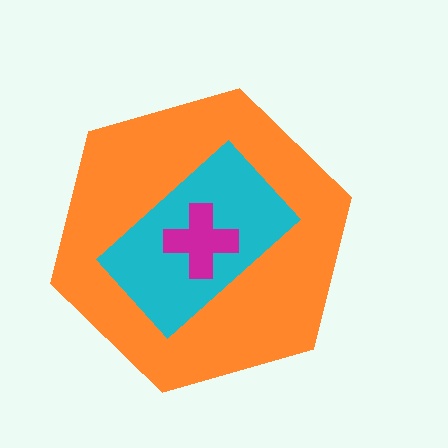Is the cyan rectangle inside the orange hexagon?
Yes.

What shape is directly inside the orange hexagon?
The cyan rectangle.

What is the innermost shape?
The magenta cross.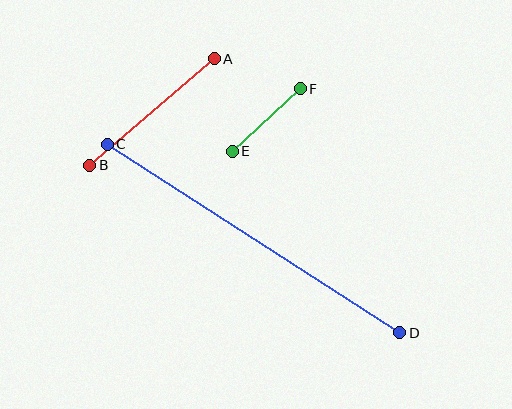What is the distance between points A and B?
The distance is approximately 164 pixels.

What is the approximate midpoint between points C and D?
The midpoint is at approximately (254, 238) pixels.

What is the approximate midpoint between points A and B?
The midpoint is at approximately (152, 112) pixels.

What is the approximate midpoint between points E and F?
The midpoint is at approximately (266, 120) pixels.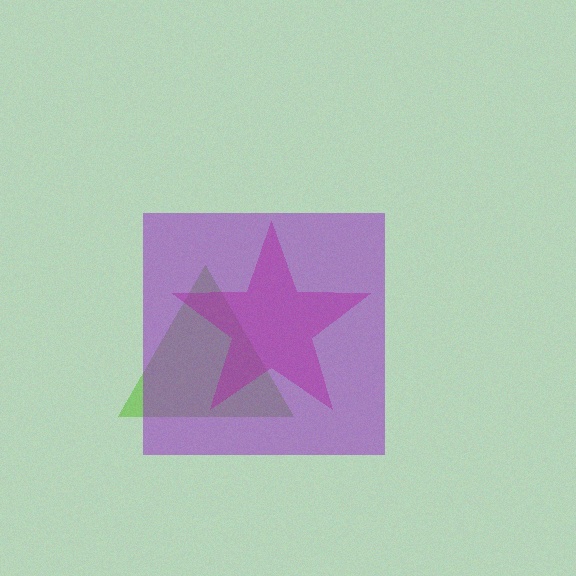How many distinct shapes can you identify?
There are 3 distinct shapes: a lime triangle, a magenta star, a purple square.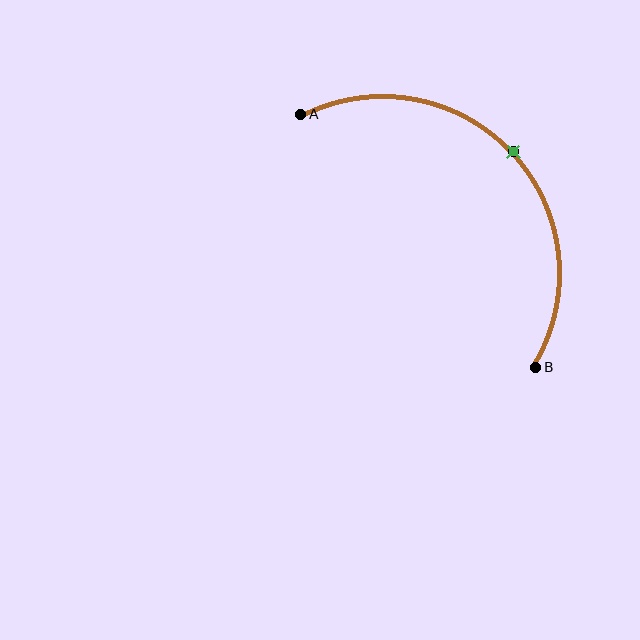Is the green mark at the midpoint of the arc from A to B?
Yes. The green mark lies on the arc at equal arc-length from both A and B — it is the arc midpoint.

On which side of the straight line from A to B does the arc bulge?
The arc bulges above and to the right of the straight line connecting A and B.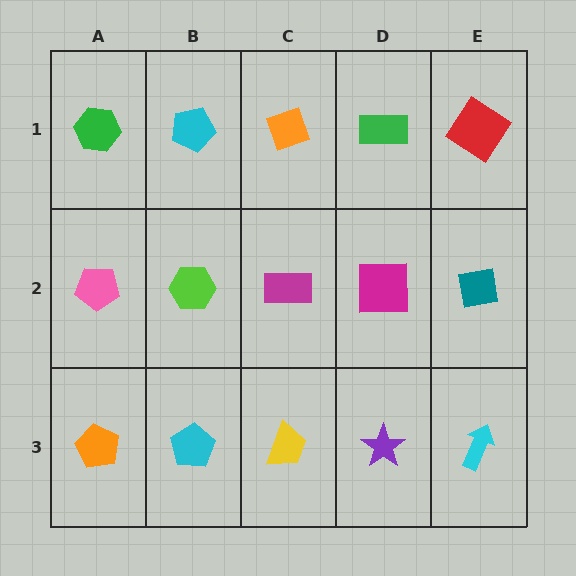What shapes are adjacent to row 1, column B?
A lime hexagon (row 2, column B), a green hexagon (row 1, column A), an orange diamond (row 1, column C).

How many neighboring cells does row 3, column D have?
3.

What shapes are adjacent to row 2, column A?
A green hexagon (row 1, column A), an orange pentagon (row 3, column A), a lime hexagon (row 2, column B).